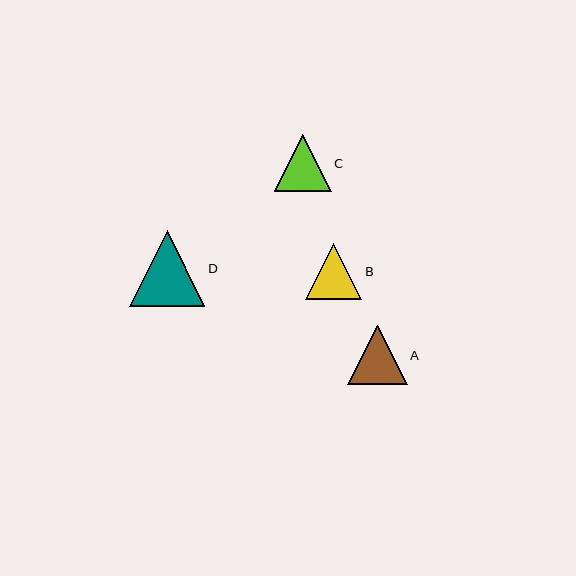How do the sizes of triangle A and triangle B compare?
Triangle A and triangle B are approximately the same size.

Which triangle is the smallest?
Triangle B is the smallest with a size of approximately 56 pixels.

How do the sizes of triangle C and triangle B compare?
Triangle C and triangle B are approximately the same size.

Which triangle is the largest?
Triangle D is the largest with a size of approximately 75 pixels.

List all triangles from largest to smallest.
From largest to smallest: D, A, C, B.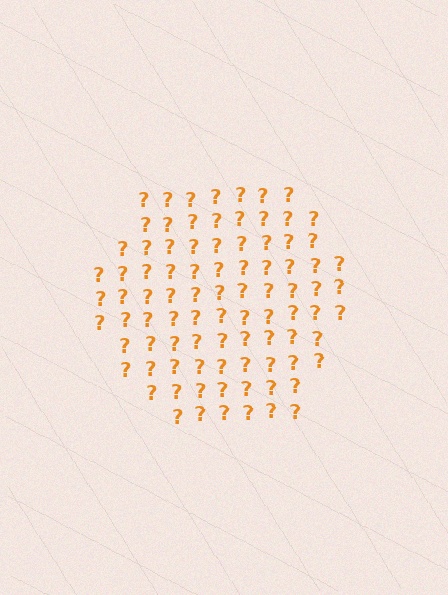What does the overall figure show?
The overall figure shows a hexagon.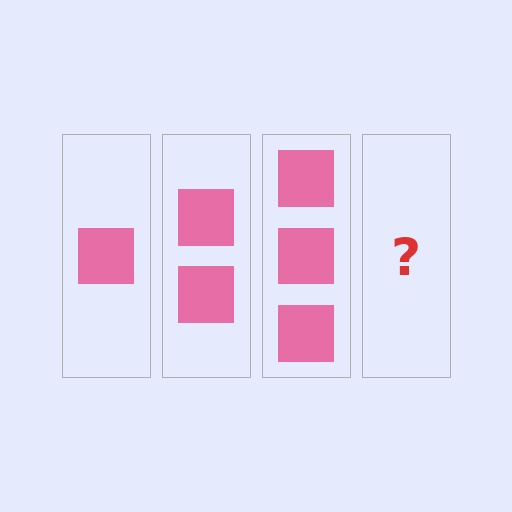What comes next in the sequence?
The next element should be 4 squares.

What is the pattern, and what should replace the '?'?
The pattern is that each step adds one more square. The '?' should be 4 squares.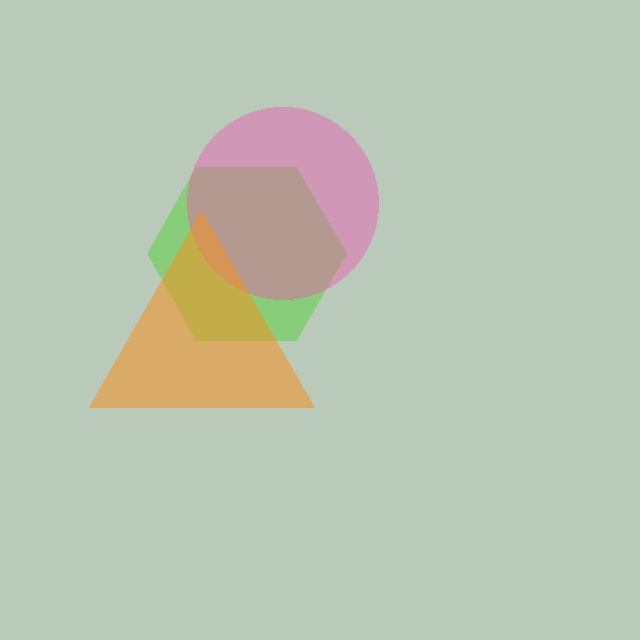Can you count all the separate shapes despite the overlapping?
Yes, there are 3 separate shapes.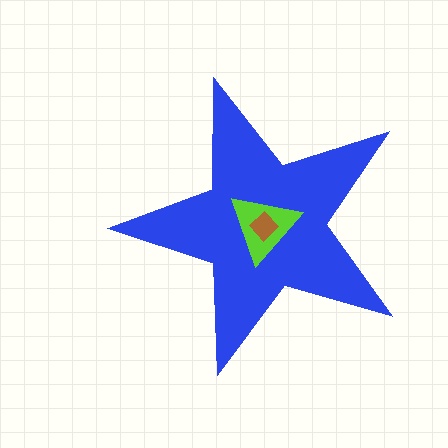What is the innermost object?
The brown diamond.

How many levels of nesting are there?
3.